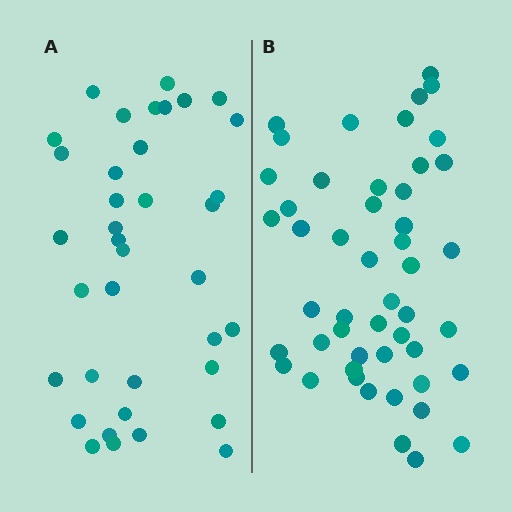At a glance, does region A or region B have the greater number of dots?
Region B (the right region) has more dots.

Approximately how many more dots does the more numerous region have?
Region B has roughly 12 or so more dots than region A.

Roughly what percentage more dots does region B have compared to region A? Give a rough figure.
About 30% more.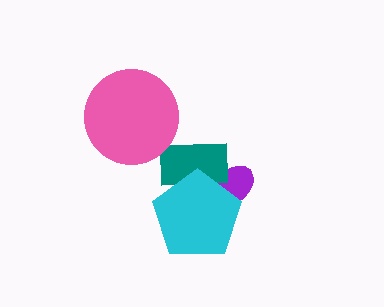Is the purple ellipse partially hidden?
Yes, it is partially covered by another shape.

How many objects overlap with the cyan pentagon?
2 objects overlap with the cyan pentagon.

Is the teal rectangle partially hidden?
Yes, it is partially covered by another shape.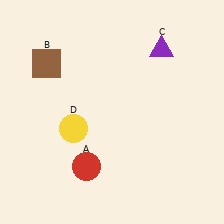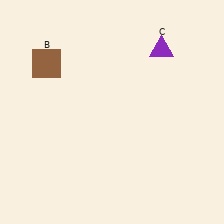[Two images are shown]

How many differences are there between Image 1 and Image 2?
There are 2 differences between the two images.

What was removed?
The red circle (A), the yellow circle (D) were removed in Image 2.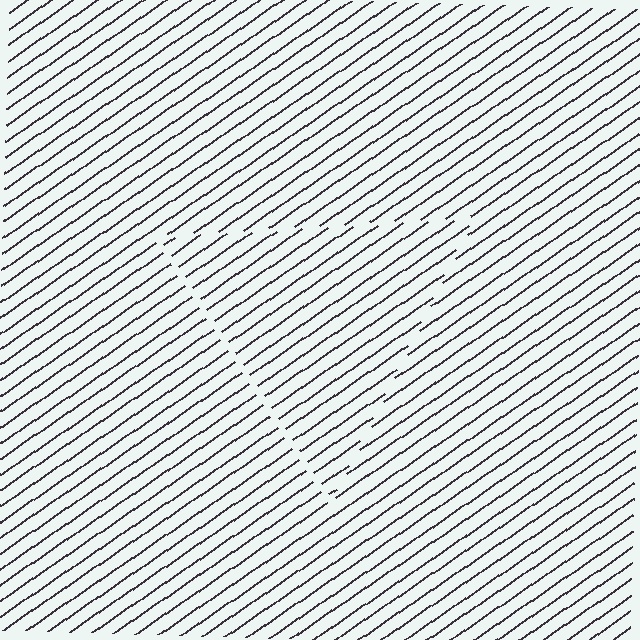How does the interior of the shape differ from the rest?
The interior of the shape contains the same grating, shifted by half a period — the contour is defined by the phase discontinuity where line-ends from the inner and outer gratings abut.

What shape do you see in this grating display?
An illusory triangle. The interior of the shape contains the same grating, shifted by half a period — the contour is defined by the phase discontinuity where line-ends from the inner and outer gratings abut.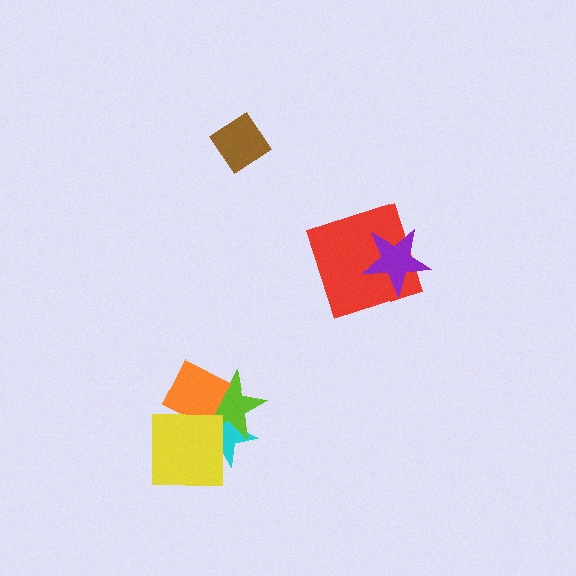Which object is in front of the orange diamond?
The yellow square is in front of the orange diamond.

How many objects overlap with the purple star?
1 object overlaps with the purple star.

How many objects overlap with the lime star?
3 objects overlap with the lime star.